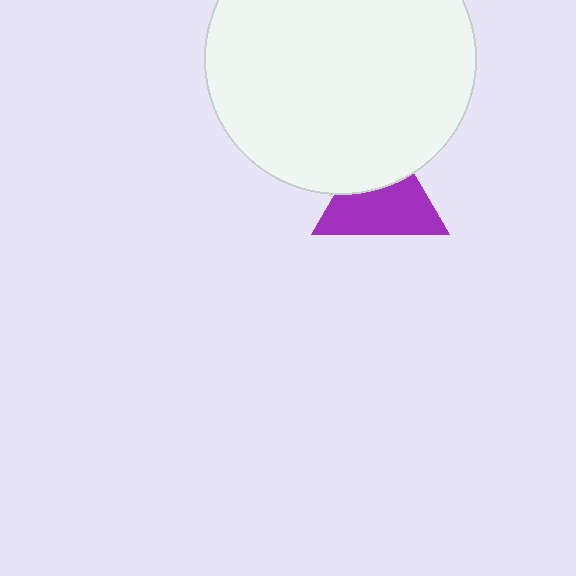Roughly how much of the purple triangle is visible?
About half of it is visible (roughly 64%).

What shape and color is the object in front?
The object in front is a white circle.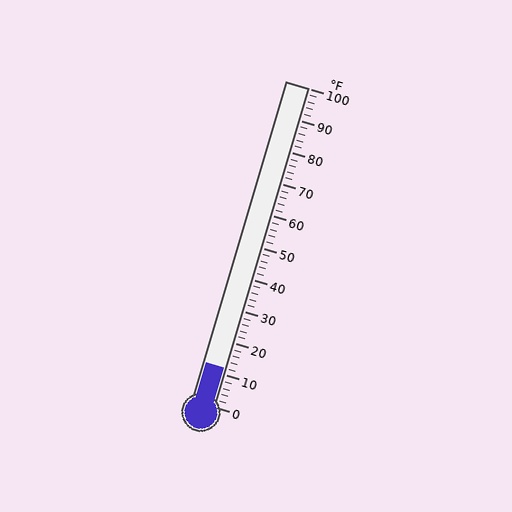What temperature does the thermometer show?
The thermometer shows approximately 12°F.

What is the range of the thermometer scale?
The thermometer scale ranges from 0°F to 100°F.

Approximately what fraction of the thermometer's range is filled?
The thermometer is filled to approximately 10% of its range.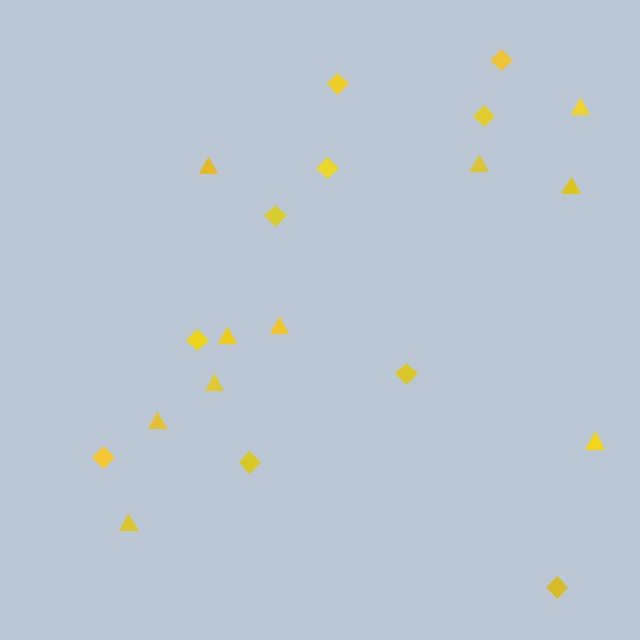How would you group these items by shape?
There are 2 groups: one group of triangles (10) and one group of diamonds (10).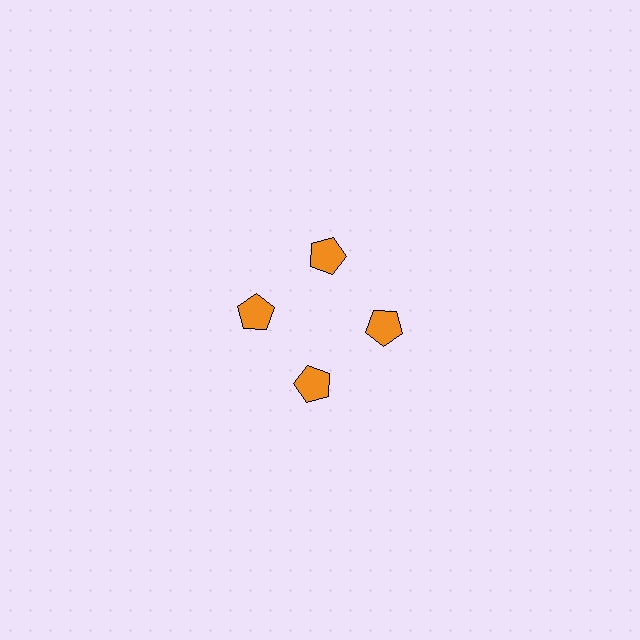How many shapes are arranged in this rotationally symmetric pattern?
There are 4 shapes, arranged in 4 groups of 1.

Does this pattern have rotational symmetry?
Yes, this pattern has 4-fold rotational symmetry. It looks the same after rotating 90 degrees around the center.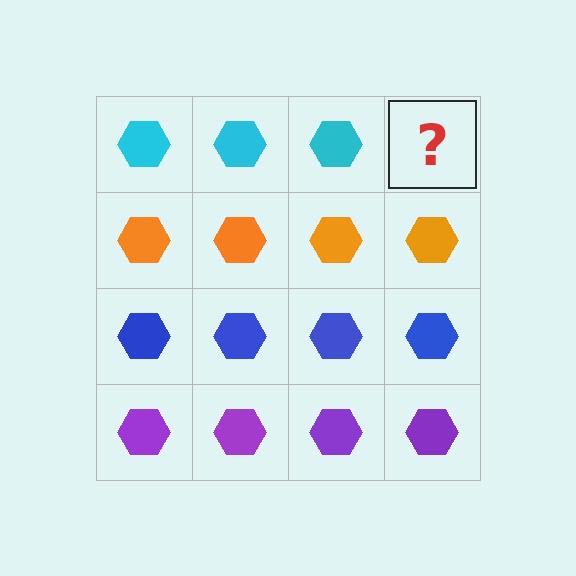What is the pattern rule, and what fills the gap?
The rule is that each row has a consistent color. The gap should be filled with a cyan hexagon.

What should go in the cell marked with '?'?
The missing cell should contain a cyan hexagon.